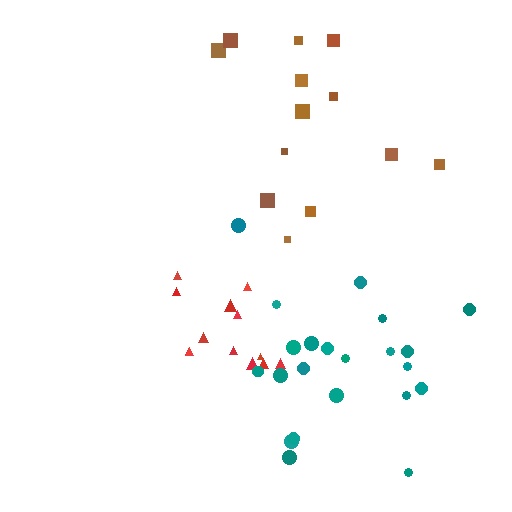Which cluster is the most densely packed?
Teal.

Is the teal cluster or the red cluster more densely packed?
Teal.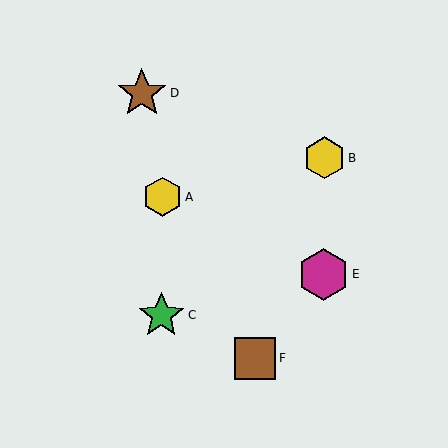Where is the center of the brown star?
The center of the brown star is at (142, 93).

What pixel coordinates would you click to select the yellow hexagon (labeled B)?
Click at (324, 158) to select the yellow hexagon B.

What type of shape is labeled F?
Shape F is a brown square.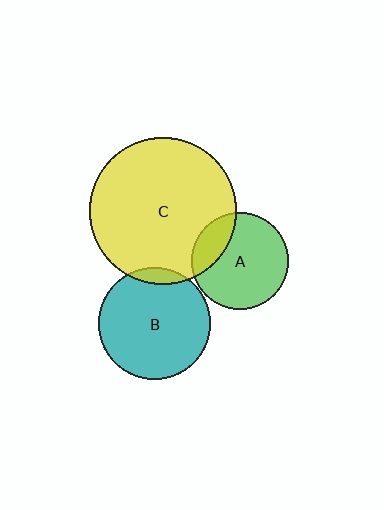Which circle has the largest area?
Circle C (yellow).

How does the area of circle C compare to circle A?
Approximately 2.3 times.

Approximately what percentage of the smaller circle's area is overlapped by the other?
Approximately 20%.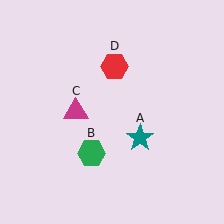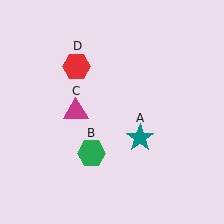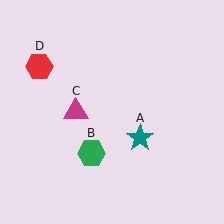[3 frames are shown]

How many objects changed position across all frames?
1 object changed position: red hexagon (object D).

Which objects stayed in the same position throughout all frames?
Teal star (object A) and green hexagon (object B) and magenta triangle (object C) remained stationary.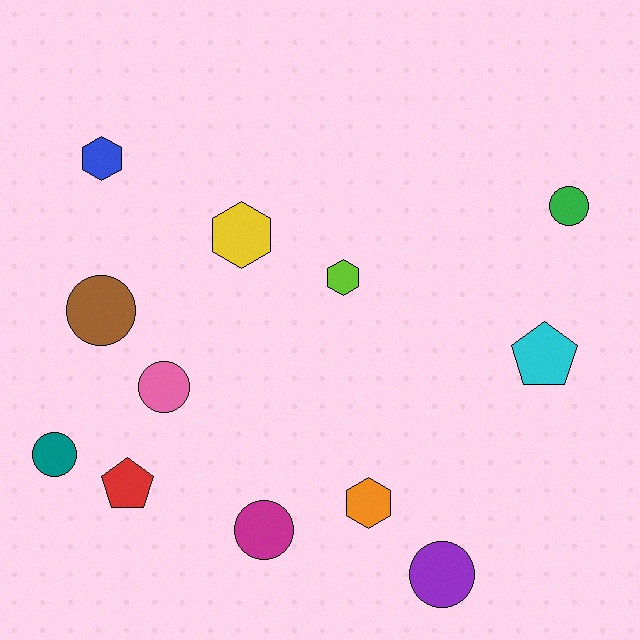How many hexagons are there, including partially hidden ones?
There are 4 hexagons.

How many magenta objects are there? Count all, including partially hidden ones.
There is 1 magenta object.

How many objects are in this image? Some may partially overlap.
There are 12 objects.